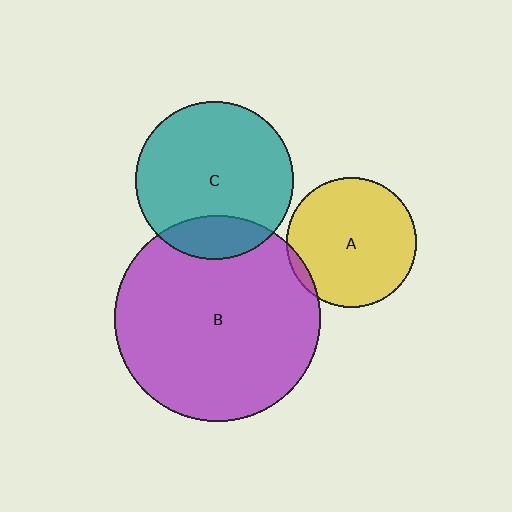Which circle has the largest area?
Circle B (purple).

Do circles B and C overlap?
Yes.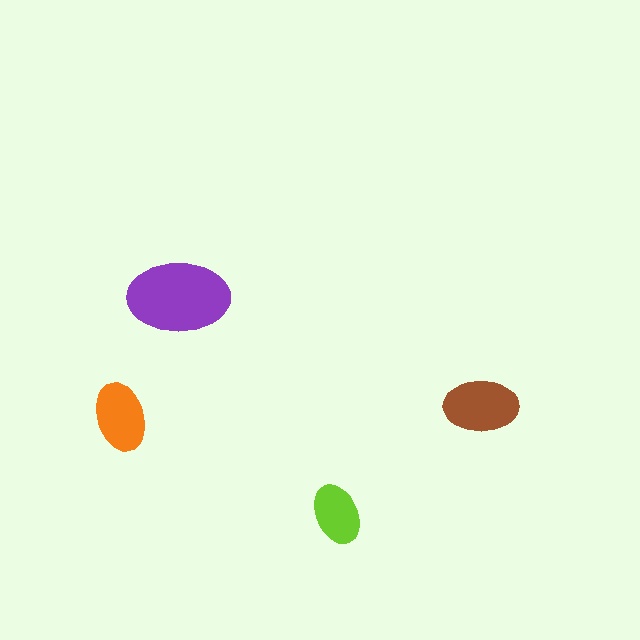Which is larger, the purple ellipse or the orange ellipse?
The purple one.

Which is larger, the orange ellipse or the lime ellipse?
The orange one.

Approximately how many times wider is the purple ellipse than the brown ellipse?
About 1.5 times wider.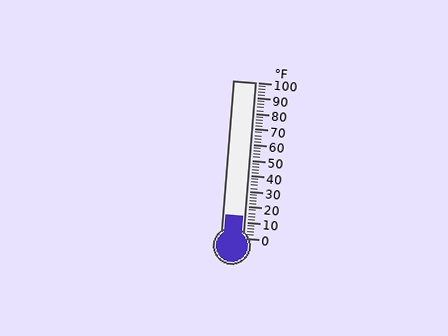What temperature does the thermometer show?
The thermometer shows approximately 14°F.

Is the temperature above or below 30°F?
The temperature is below 30°F.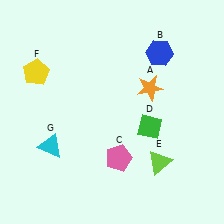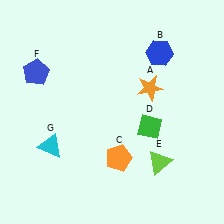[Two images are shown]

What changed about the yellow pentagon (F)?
In Image 1, F is yellow. In Image 2, it changed to blue.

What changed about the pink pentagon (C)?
In Image 1, C is pink. In Image 2, it changed to orange.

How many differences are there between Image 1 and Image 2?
There are 2 differences between the two images.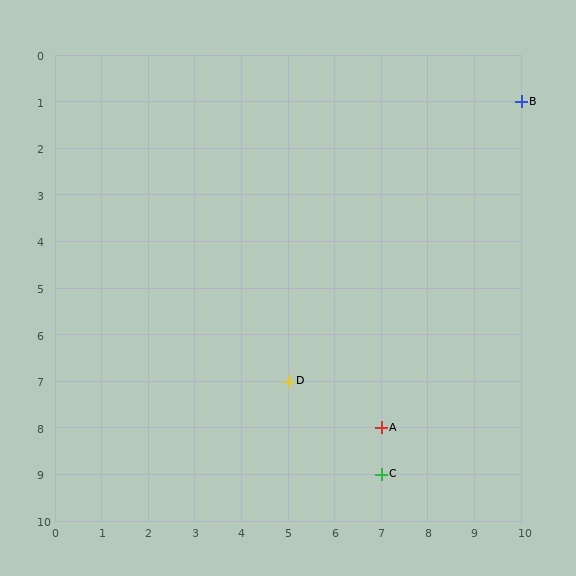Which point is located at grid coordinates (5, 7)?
Point D is at (5, 7).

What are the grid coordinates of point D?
Point D is at grid coordinates (5, 7).